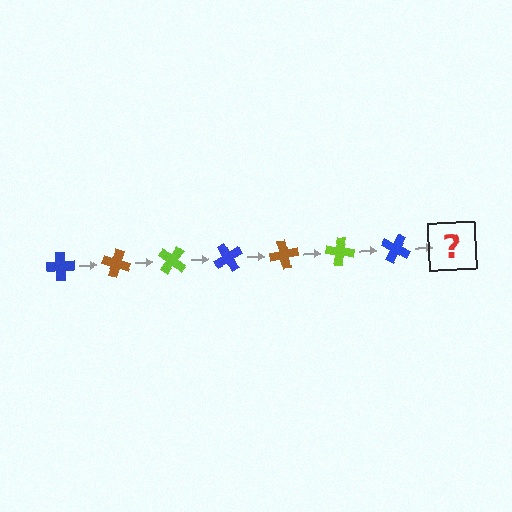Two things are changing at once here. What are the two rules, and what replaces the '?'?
The two rules are that it rotates 20 degrees each step and the color cycles through blue, brown, and lime. The '?' should be a brown cross, rotated 140 degrees from the start.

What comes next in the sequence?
The next element should be a brown cross, rotated 140 degrees from the start.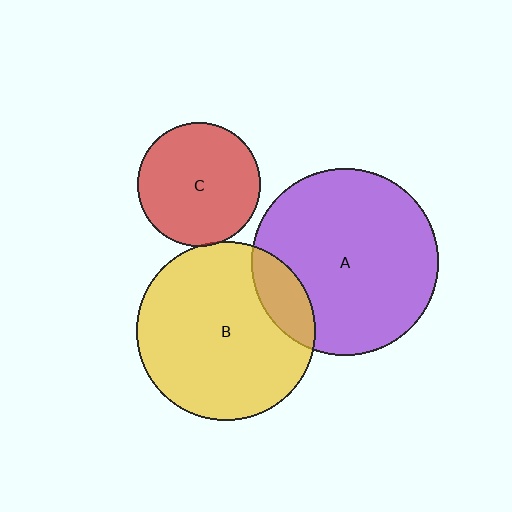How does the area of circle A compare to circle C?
Approximately 2.3 times.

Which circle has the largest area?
Circle A (purple).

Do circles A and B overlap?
Yes.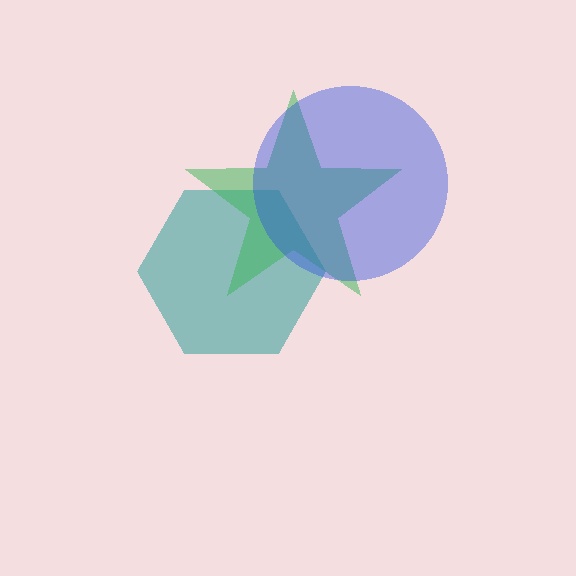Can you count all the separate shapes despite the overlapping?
Yes, there are 3 separate shapes.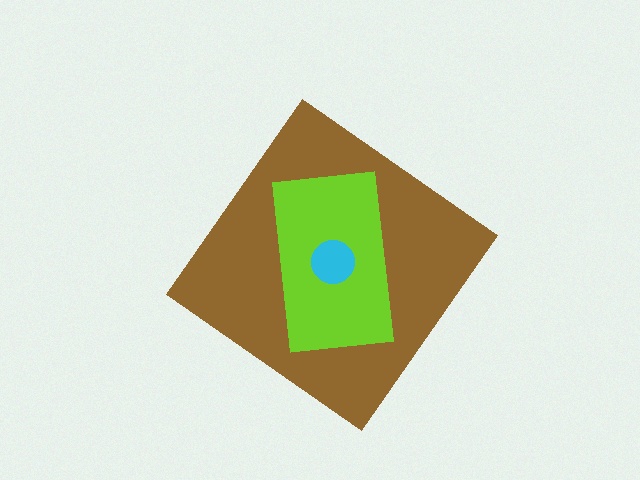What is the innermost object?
The cyan circle.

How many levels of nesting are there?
3.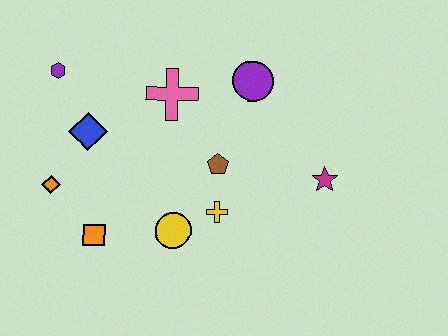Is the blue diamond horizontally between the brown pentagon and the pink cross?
No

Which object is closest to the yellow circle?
The yellow cross is closest to the yellow circle.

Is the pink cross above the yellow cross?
Yes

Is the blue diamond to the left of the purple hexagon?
No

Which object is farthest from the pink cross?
The magenta star is farthest from the pink cross.